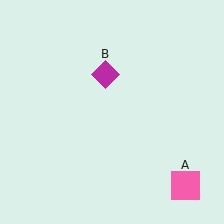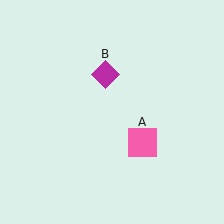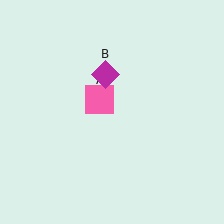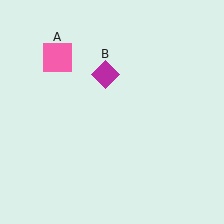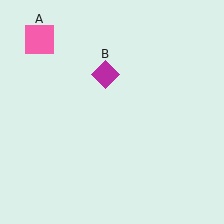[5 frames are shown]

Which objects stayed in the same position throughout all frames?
Magenta diamond (object B) remained stationary.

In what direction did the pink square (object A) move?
The pink square (object A) moved up and to the left.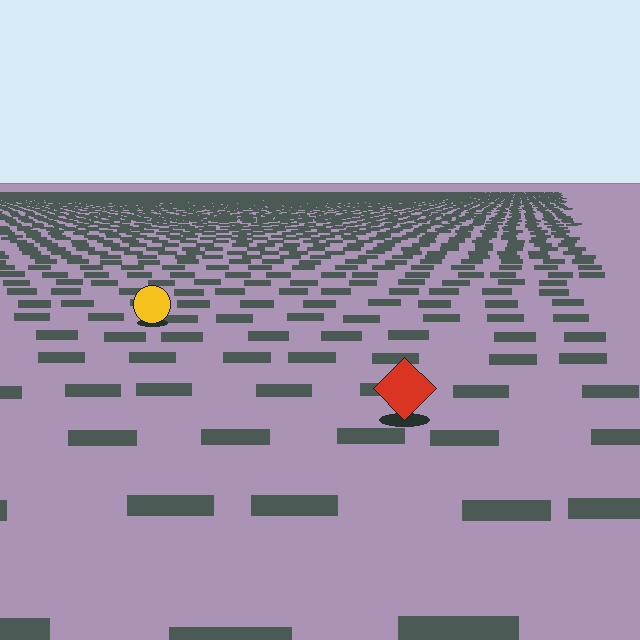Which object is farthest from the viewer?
The yellow circle is farthest from the viewer. It appears smaller and the ground texture around it is denser.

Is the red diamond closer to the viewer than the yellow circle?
Yes. The red diamond is closer — you can tell from the texture gradient: the ground texture is coarser near it.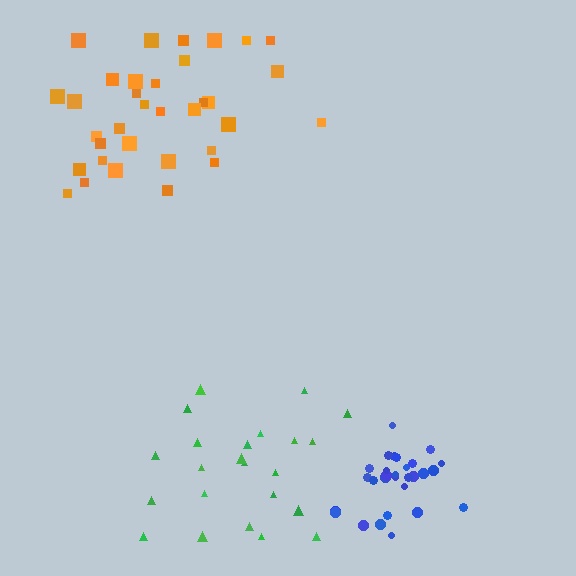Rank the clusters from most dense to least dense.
blue, orange, green.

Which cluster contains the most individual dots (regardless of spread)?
Orange (34).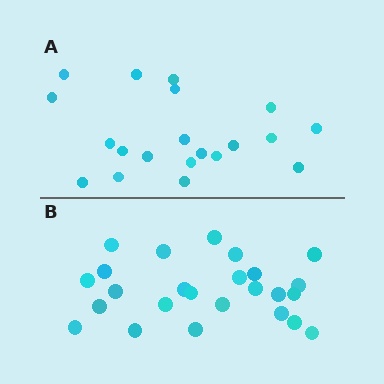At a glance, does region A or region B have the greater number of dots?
Region B (the bottom region) has more dots.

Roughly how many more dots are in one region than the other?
Region B has about 5 more dots than region A.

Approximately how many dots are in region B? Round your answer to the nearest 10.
About 20 dots. (The exact count is 25, which rounds to 20.)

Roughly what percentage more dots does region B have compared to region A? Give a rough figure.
About 25% more.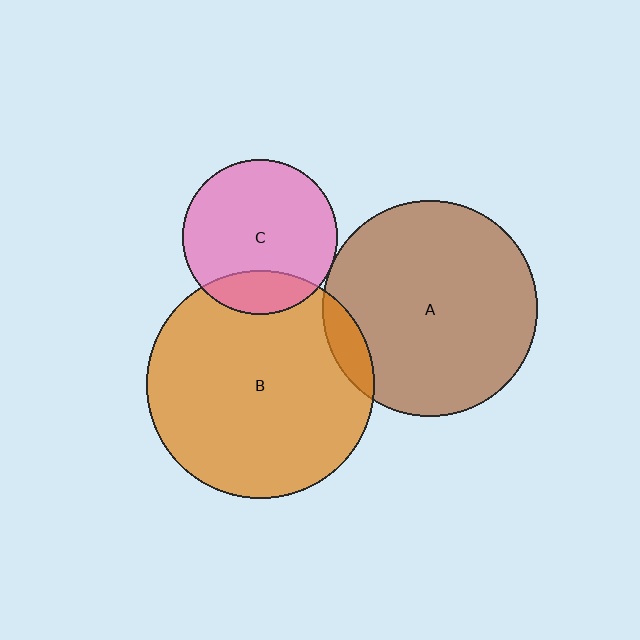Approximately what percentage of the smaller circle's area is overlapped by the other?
Approximately 10%.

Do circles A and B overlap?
Yes.